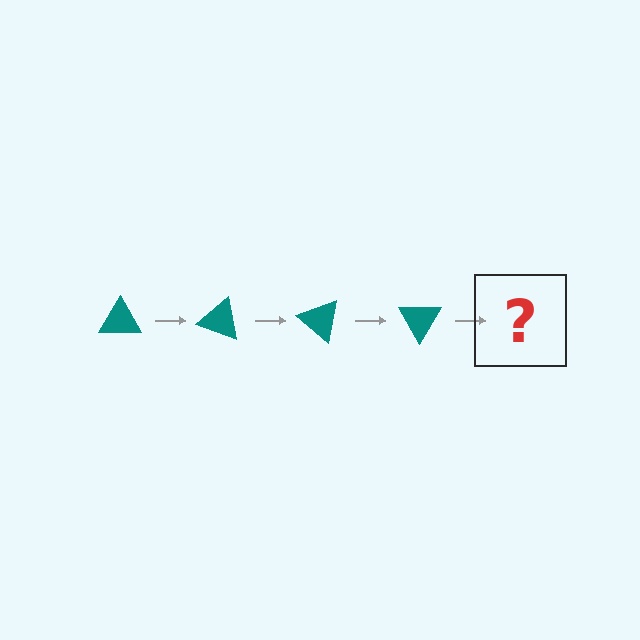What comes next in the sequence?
The next element should be a teal triangle rotated 80 degrees.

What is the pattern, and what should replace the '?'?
The pattern is that the triangle rotates 20 degrees each step. The '?' should be a teal triangle rotated 80 degrees.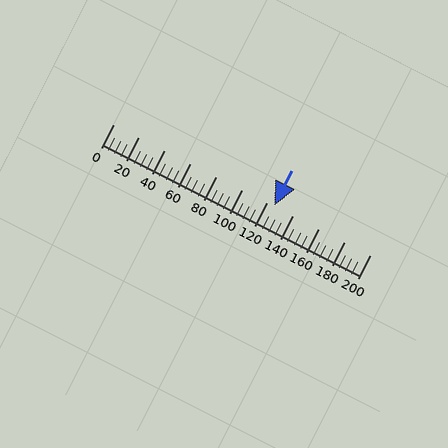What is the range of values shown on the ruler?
The ruler shows values from 0 to 200.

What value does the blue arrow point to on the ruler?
The blue arrow points to approximately 125.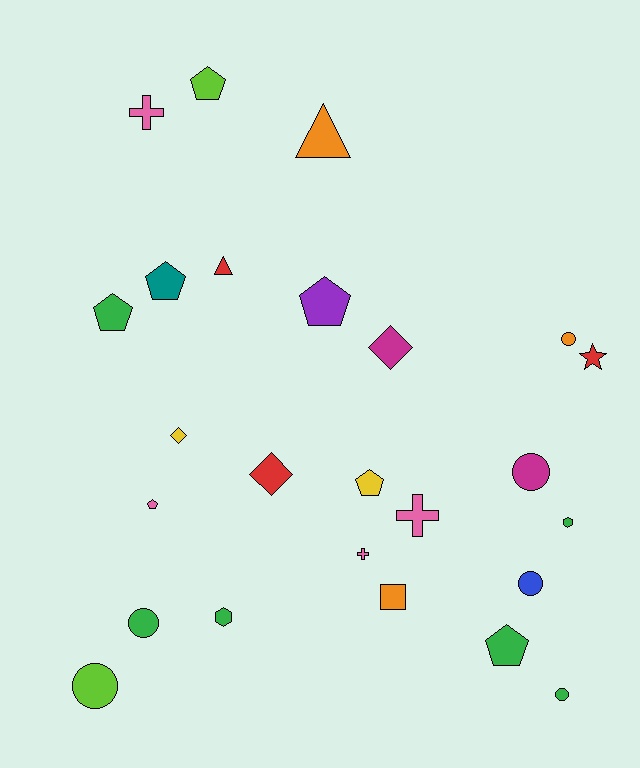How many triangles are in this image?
There are 2 triangles.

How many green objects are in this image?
There are 6 green objects.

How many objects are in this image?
There are 25 objects.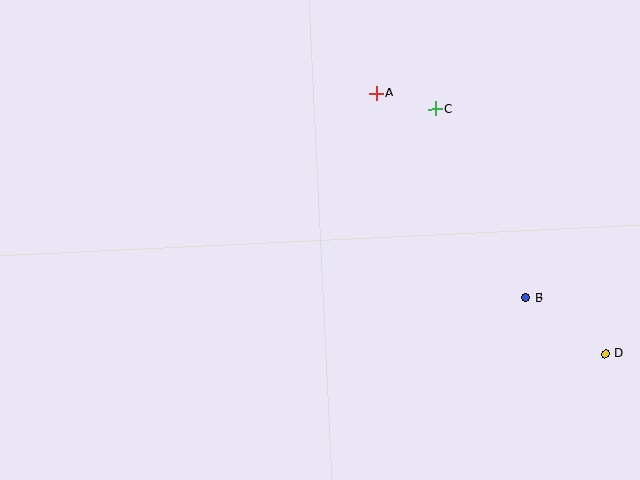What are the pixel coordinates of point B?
Point B is at (526, 298).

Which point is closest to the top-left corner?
Point A is closest to the top-left corner.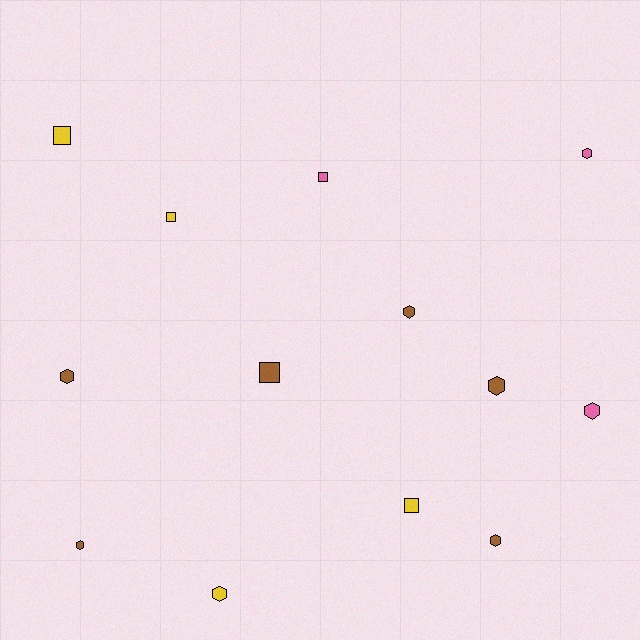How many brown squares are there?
There is 1 brown square.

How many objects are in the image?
There are 13 objects.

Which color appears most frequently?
Brown, with 6 objects.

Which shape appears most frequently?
Hexagon, with 8 objects.